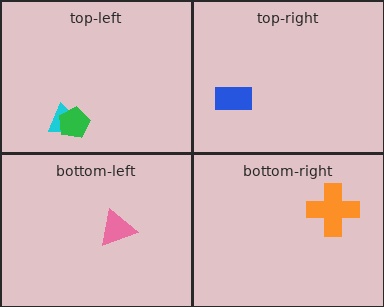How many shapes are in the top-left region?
2.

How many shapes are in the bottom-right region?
1.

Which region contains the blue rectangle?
The top-right region.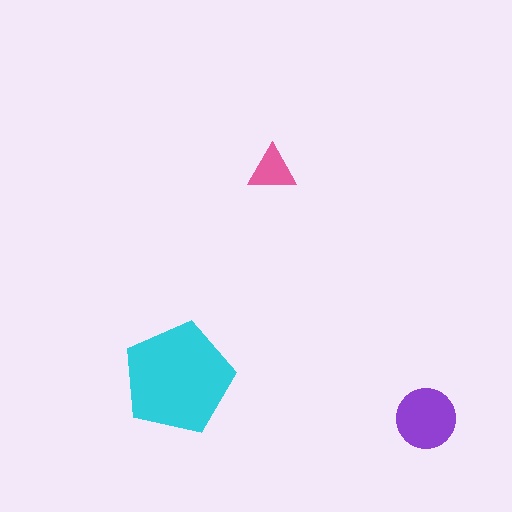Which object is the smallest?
The pink triangle.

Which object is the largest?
The cyan pentagon.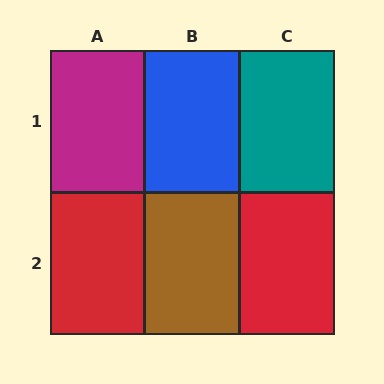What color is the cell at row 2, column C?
Red.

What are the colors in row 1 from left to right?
Magenta, blue, teal.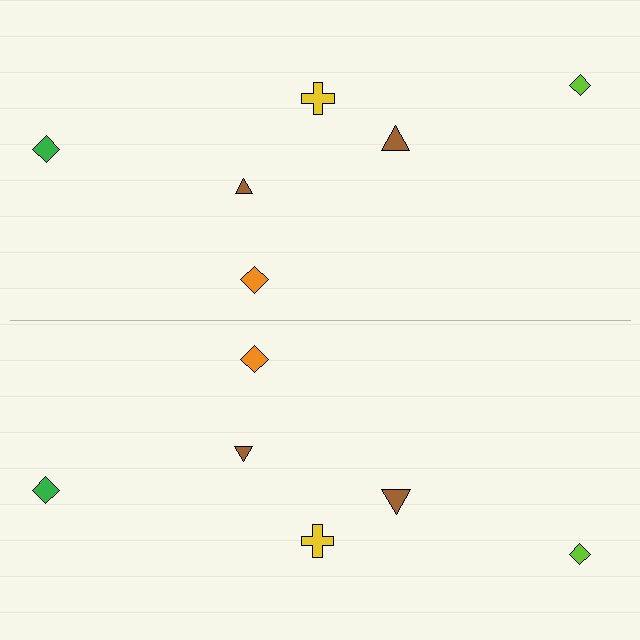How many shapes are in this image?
There are 12 shapes in this image.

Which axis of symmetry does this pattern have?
The pattern has a horizontal axis of symmetry running through the center of the image.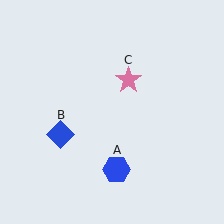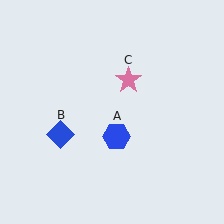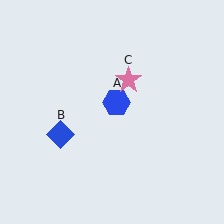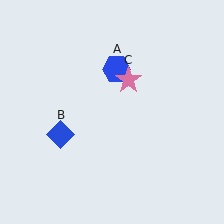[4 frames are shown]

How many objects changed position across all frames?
1 object changed position: blue hexagon (object A).